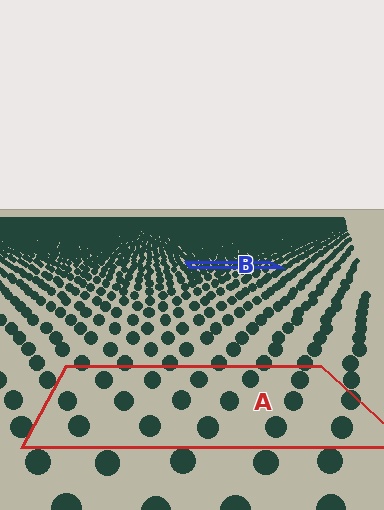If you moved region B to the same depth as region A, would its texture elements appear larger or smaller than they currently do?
They would appear larger. At a closer depth, the same texture elements are projected at a bigger on-screen size.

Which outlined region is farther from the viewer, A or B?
Region B is farther from the viewer — the texture elements inside it appear smaller and more densely packed.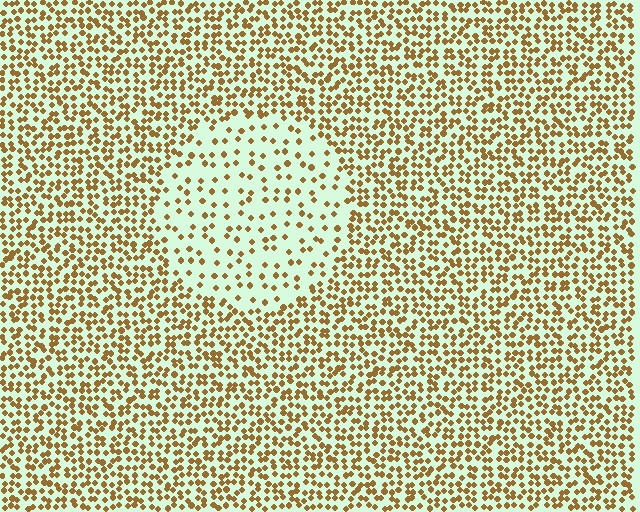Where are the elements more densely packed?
The elements are more densely packed outside the circle boundary.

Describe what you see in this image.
The image contains small brown elements arranged at two different densities. A circle-shaped region is visible where the elements are less densely packed than the surrounding area.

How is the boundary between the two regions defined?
The boundary is defined by a change in element density (approximately 2.5x ratio). All elements are the same color, size, and shape.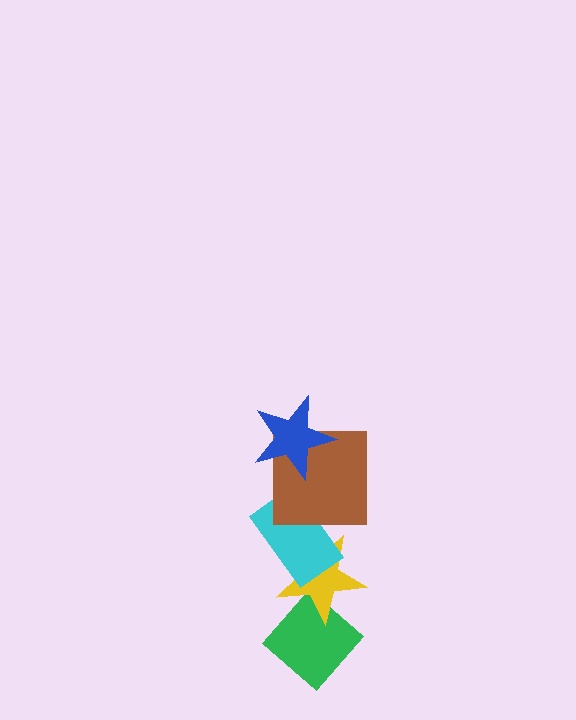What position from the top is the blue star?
The blue star is 1st from the top.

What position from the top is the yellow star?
The yellow star is 4th from the top.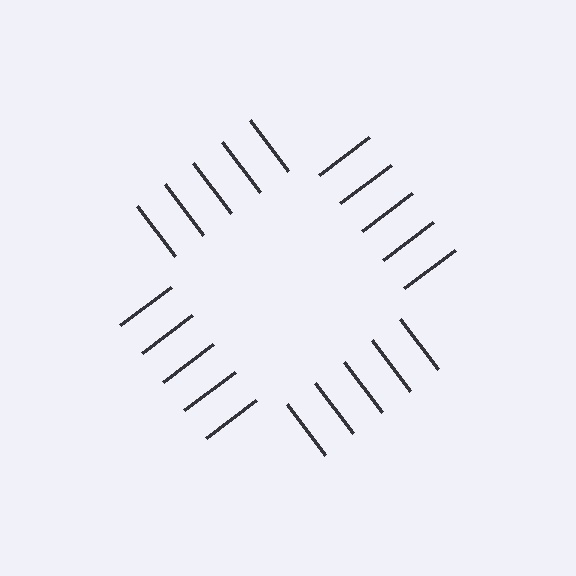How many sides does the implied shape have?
4 sides — the line-ends trace a square.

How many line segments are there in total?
20 — 5 along each of the 4 edges.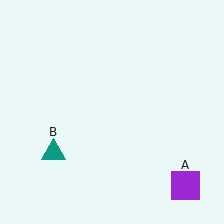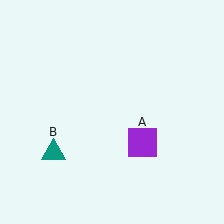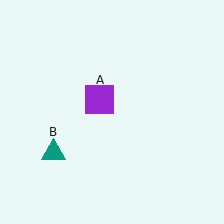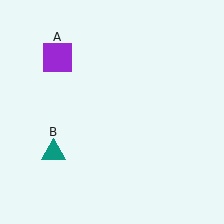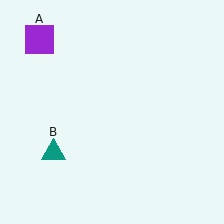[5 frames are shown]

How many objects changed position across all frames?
1 object changed position: purple square (object A).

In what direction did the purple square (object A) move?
The purple square (object A) moved up and to the left.